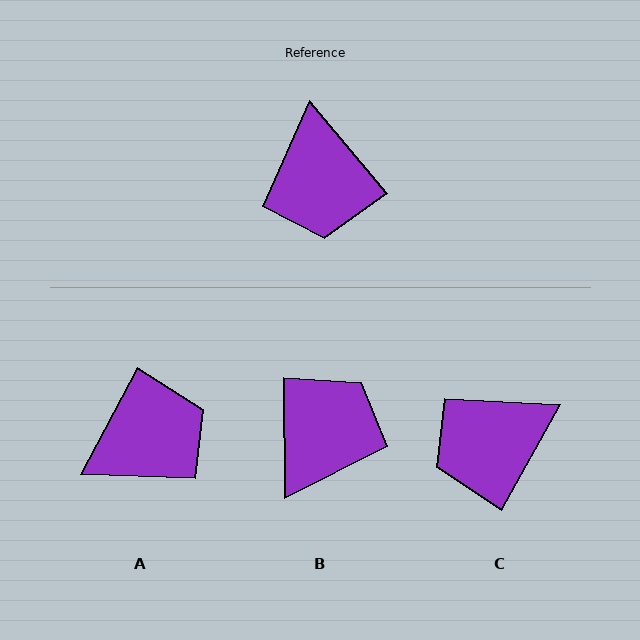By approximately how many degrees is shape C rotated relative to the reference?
Approximately 69 degrees clockwise.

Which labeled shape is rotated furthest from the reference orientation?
B, about 141 degrees away.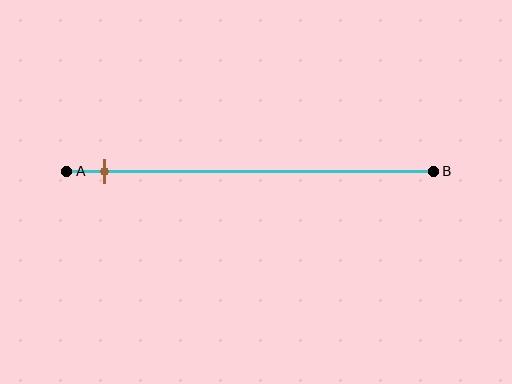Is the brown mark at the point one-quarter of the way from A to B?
No, the mark is at about 10% from A, not at the 25% one-quarter point.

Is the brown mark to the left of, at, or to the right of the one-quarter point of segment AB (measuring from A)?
The brown mark is to the left of the one-quarter point of segment AB.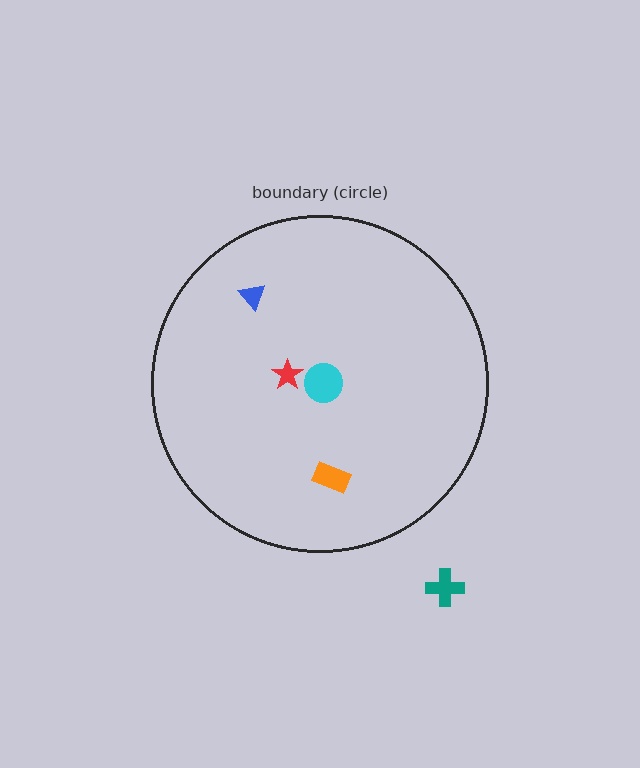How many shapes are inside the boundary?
4 inside, 1 outside.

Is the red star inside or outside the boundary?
Inside.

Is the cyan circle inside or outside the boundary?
Inside.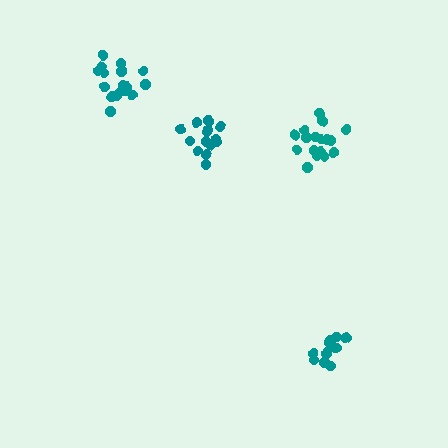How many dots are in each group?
Group 1: 14 dots, Group 2: 17 dots, Group 3: 12 dots, Group 4: 18 dots (61 total).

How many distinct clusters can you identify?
There are 4 distinct clusters.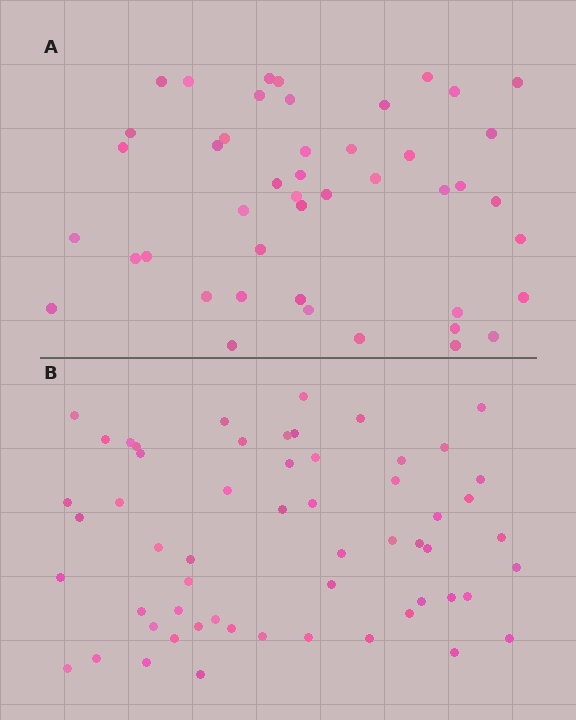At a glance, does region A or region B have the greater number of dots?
Region B (the bottom region) has more dots.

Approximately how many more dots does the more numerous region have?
Region B has roughly 12 or so more dots than region A.